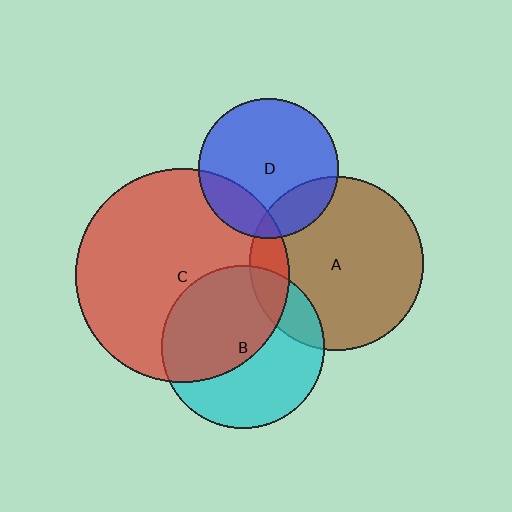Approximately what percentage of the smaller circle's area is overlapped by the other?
Approximately 15%.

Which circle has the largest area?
Circle C (red).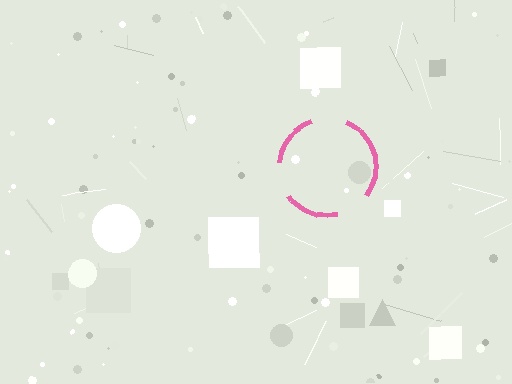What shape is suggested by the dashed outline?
The dashed outline suggests a circle.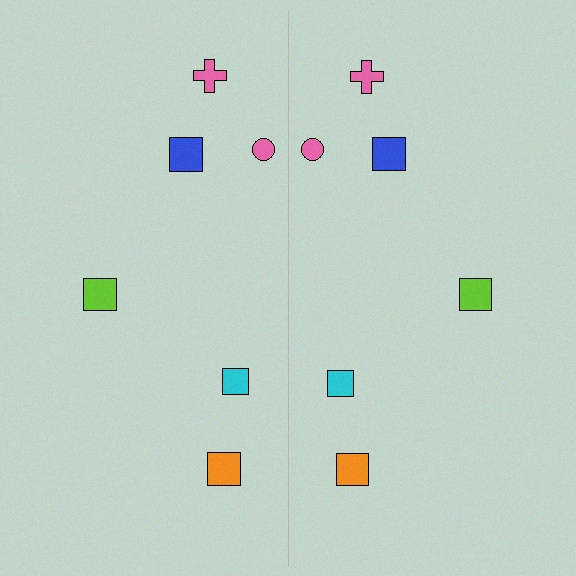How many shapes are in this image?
There are 12 shapes in this image.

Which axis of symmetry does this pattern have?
The pattern has a vertical axis of symmetry running through the center of the image.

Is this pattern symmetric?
Yes, this pattern has bilateral (reflection) symmetry.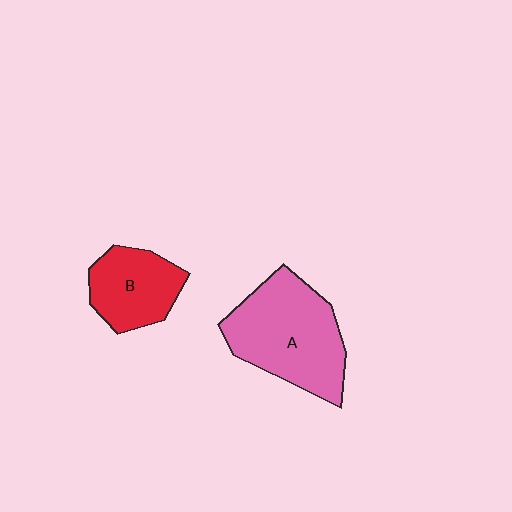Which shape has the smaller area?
Shape B (red).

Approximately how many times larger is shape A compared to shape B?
Approximately 1.7 times.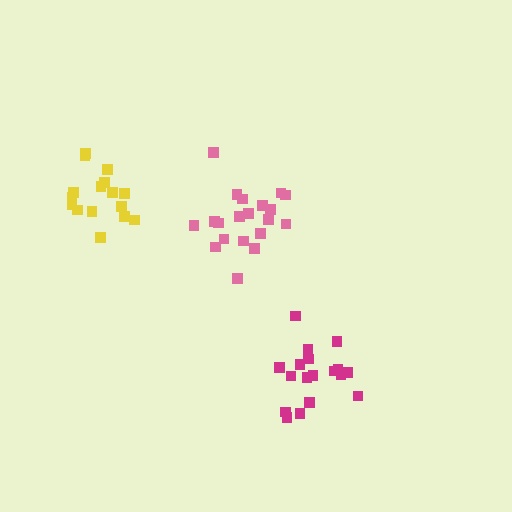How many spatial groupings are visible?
There are 3 spatial groupings.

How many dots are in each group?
Group 1: 20 dots, Group 2: 18 dots, Group 3: 16 dots (54 total).